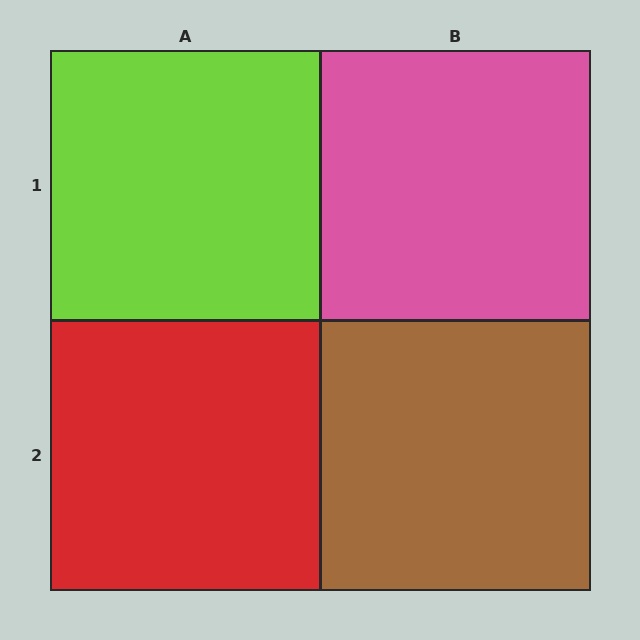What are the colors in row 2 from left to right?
Red, brown.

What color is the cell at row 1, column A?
Lime.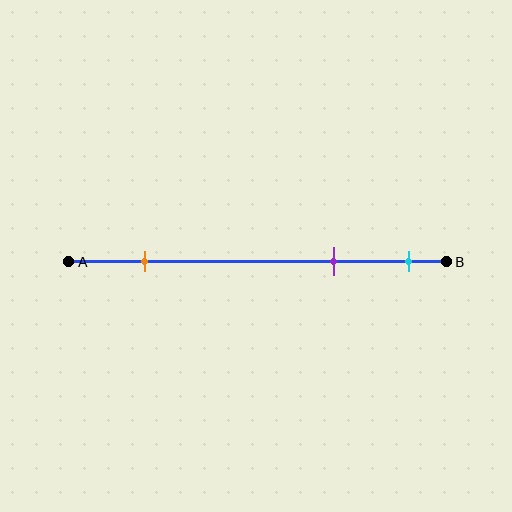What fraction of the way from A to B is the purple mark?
The purple mark is approximately 70% (0.7) of the way from A to B.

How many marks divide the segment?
There are 3 marks dividing the segment.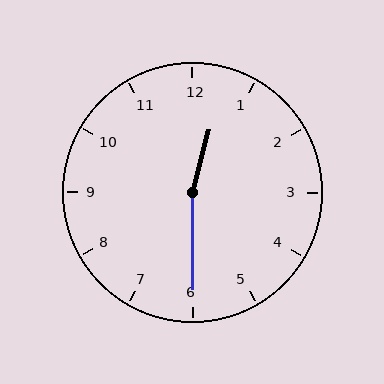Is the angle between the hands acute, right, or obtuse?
It is obtuse.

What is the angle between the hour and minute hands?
Approximately 165 degrees.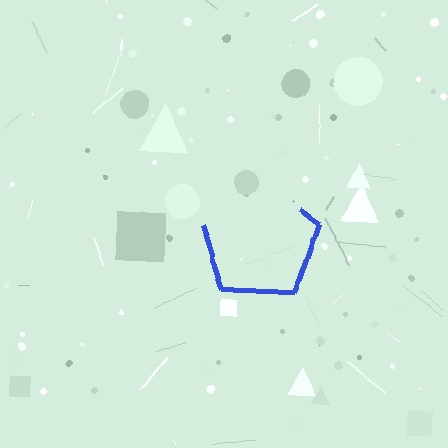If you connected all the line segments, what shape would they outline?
They would outline a pentagon.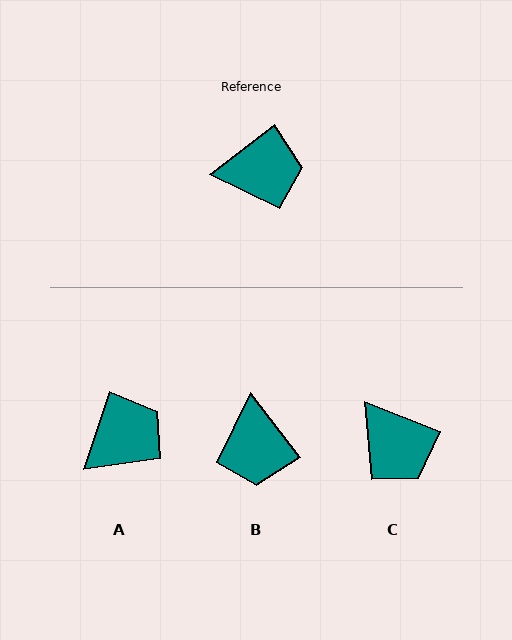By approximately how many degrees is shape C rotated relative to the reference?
Approximately 59 degrees clockwise.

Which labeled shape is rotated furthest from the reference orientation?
B, about 90 degrees away.